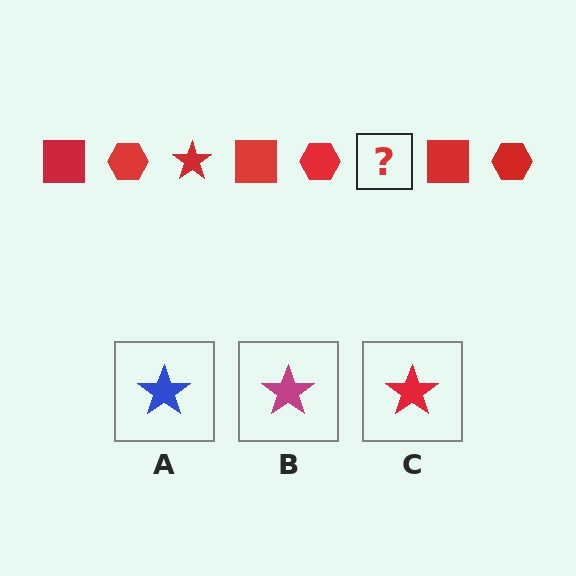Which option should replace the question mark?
Option C.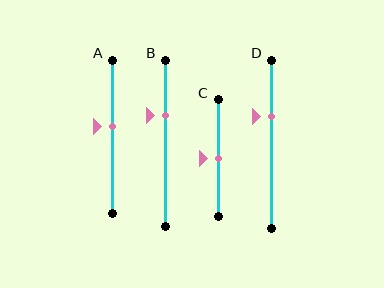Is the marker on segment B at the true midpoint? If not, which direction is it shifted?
No, the marker on segment B is shifted upward by about 17% of the segment length.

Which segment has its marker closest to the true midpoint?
Segment C has its marker closest to the true midpoint.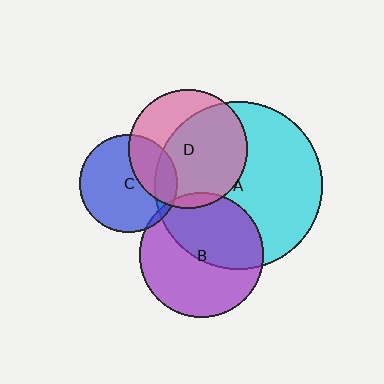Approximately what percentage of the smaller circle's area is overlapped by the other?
Approximately 15%.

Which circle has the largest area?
Circle A (cyan).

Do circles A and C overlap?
Yes.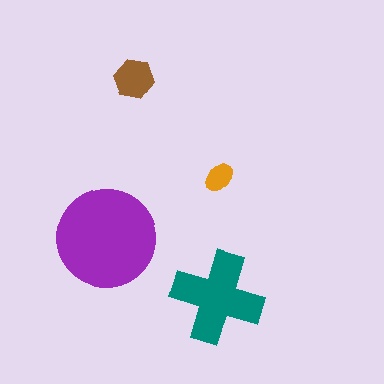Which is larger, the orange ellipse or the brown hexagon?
The brown hexagon.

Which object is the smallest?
The orange ellipse.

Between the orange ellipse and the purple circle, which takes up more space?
The purple circle.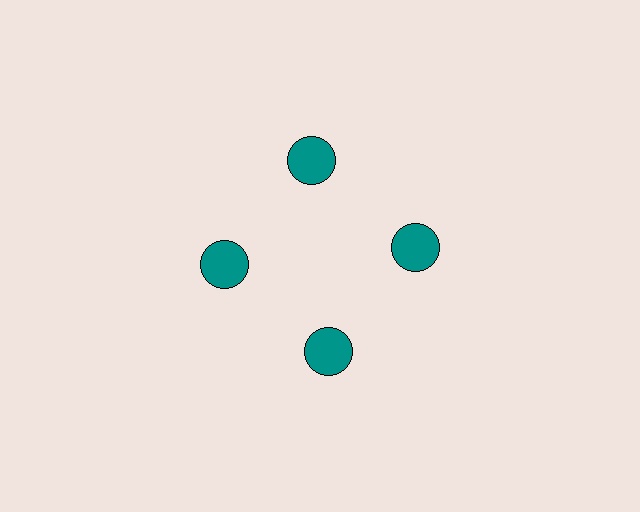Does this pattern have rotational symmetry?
Yes, this pattern has 4-fold rotational symmetry. It looks the same after rotating 90 degrees around the center.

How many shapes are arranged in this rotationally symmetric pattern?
There are 4 shapes, arranged in 4 groups of 1.